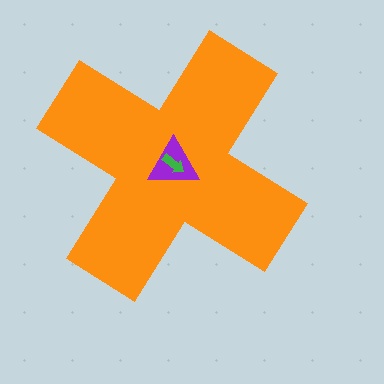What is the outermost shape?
The orange cross.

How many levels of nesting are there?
3.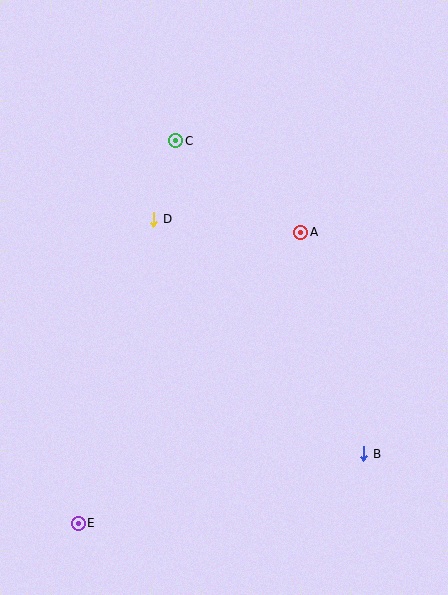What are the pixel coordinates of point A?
Point A is at (301, 232).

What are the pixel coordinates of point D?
Point D is at (154, 219).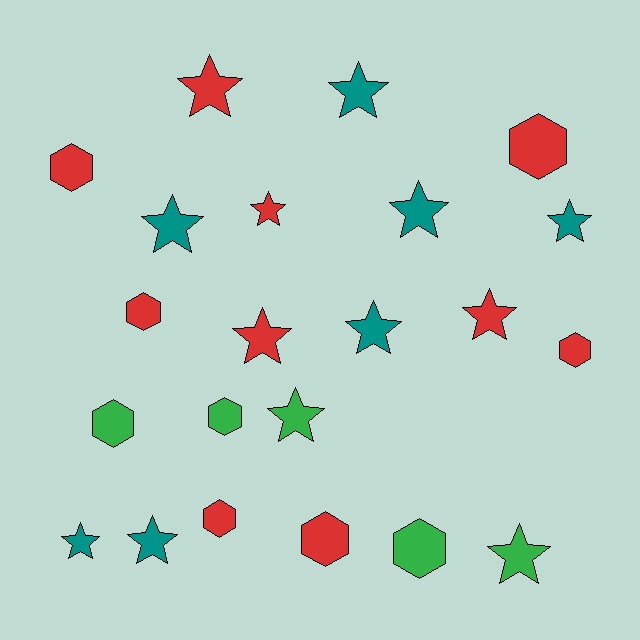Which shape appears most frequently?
Star, with 13 objects.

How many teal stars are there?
There are 7 teal stars.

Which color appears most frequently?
Red, with 10 objects.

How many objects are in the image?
There are 22 objects.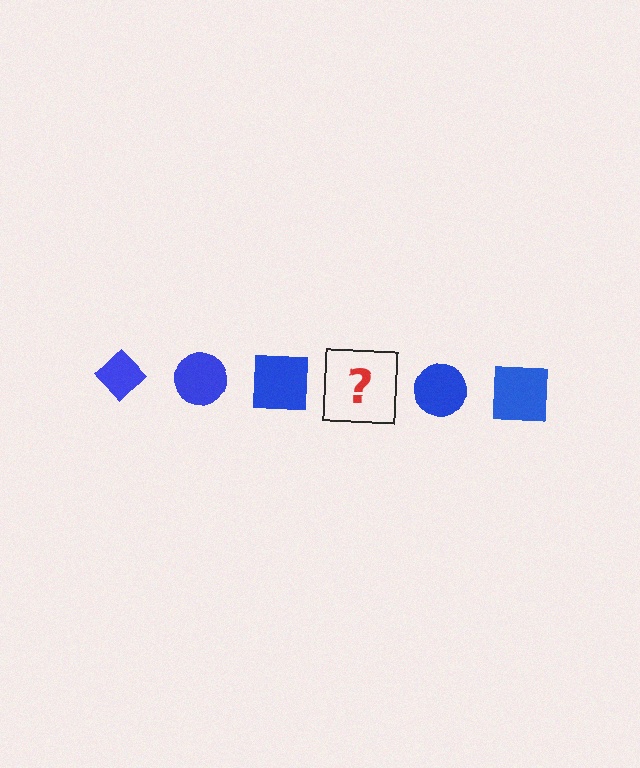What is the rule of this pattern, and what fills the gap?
The rule is that the pattern cycles through diamond, circle, square shapes in blue. The gap should be filled with a blue diamond.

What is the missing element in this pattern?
The missing element is a blue diamond.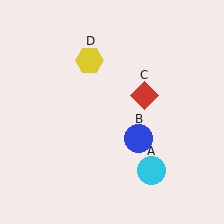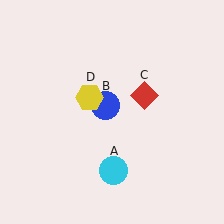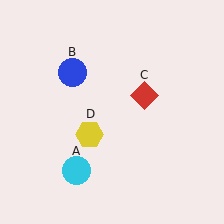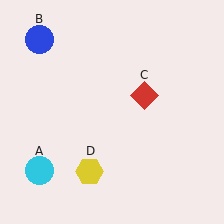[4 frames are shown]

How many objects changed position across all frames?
3 objects changed position: cyan circle (object A), blue circle (object B), yellow hexagon (object D).